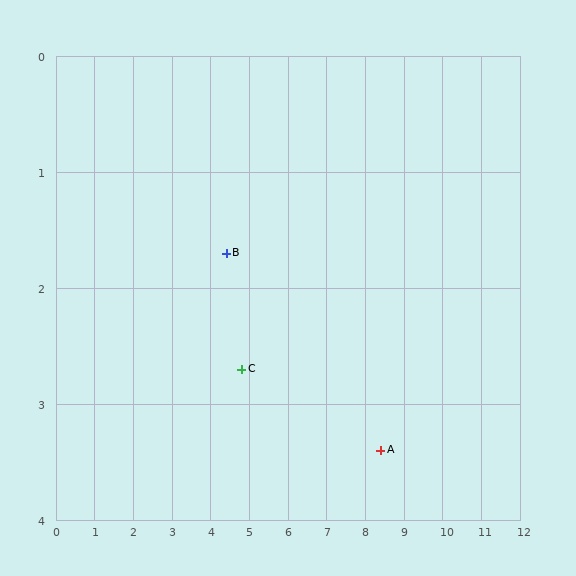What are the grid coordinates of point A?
Point A is at approximately (8.4, 3.4).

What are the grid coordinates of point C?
Point C is at approximately (4.8, 2.7).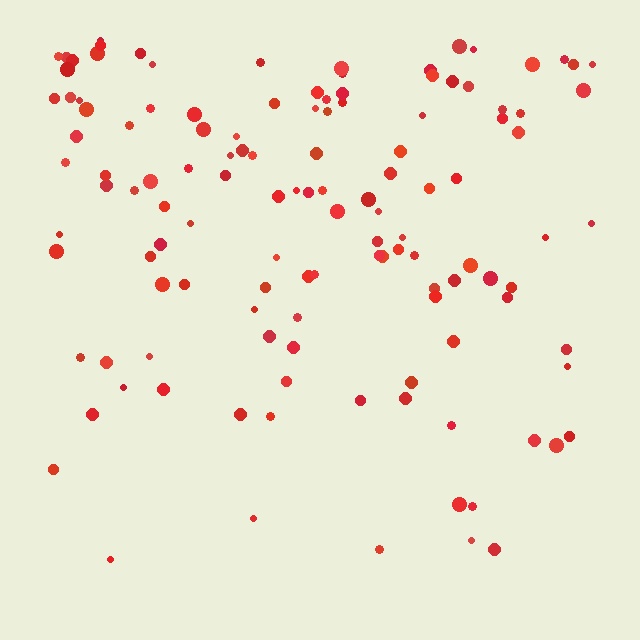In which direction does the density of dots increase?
From bottom to top, with the top side densest.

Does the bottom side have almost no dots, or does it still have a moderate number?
Still a moderate number, just noticeably fewer than the top.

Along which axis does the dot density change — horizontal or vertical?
Vertical.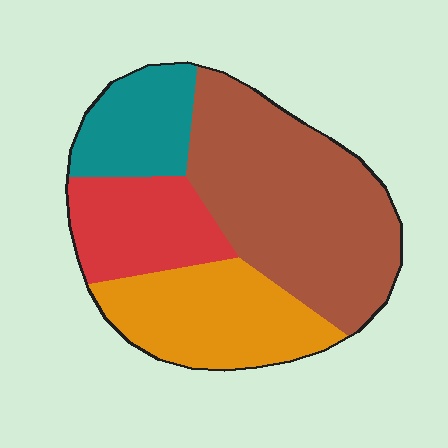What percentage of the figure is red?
Red takes up about one sixth (1/6) of the figure.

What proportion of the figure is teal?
Teal covers about 15% of the figure.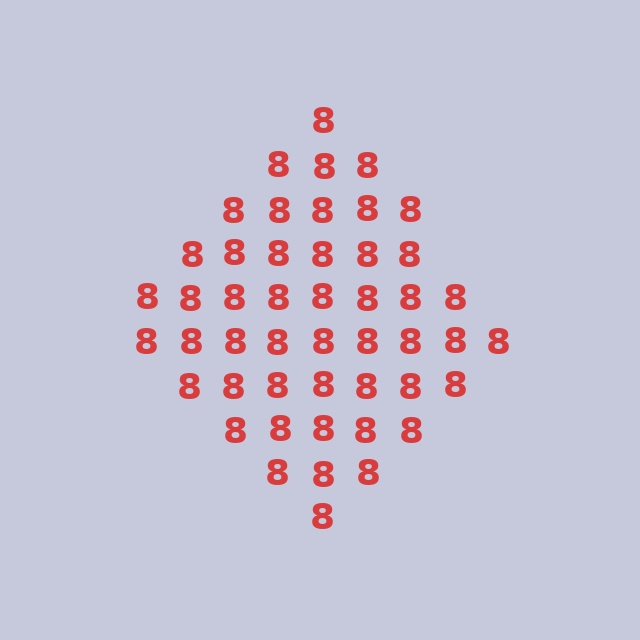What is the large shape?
The large shape is a diamond.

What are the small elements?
The small elements are digit 8's.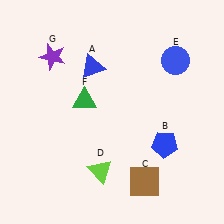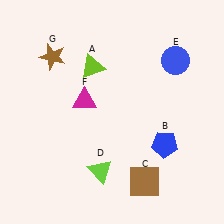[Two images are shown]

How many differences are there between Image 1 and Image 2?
There are 3 differences between the two images.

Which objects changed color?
A changed from blue to lime. F changed from green to magenta. G changed from purple to brown.